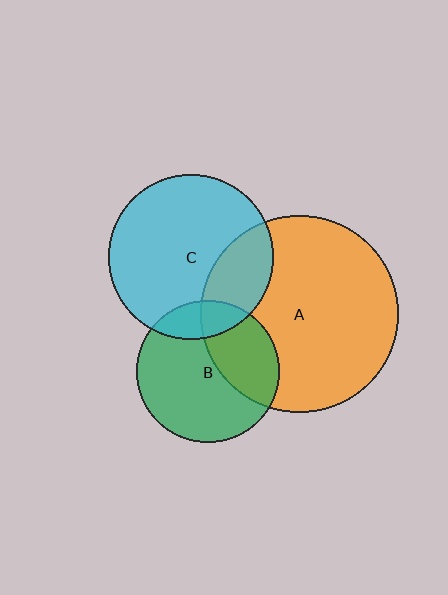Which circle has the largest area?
Circle A (orange).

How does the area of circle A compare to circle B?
Approximately 1.9 times.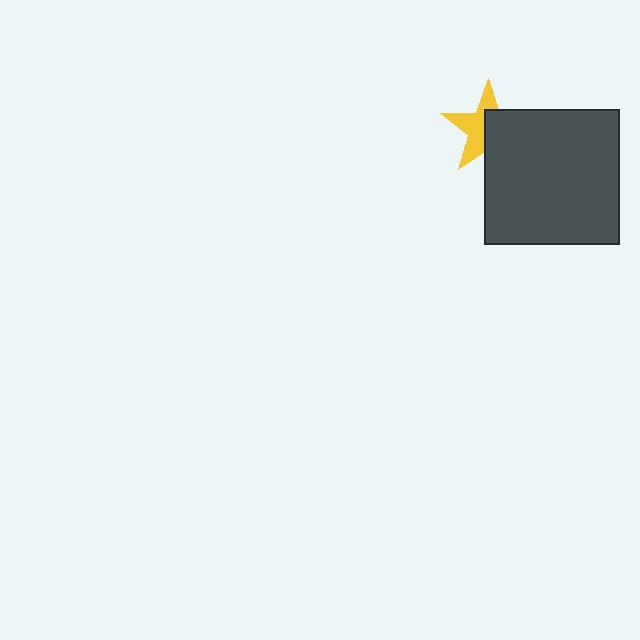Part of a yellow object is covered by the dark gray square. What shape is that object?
It is a star.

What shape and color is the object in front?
The object in front is a dark gray square.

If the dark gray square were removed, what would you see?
You would see the complete yellow star.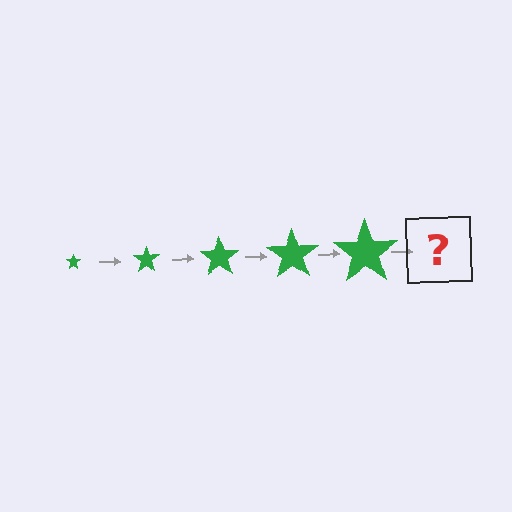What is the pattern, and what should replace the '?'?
The pattern is that the star gets progressively larger each step. The '?' should be a green star, larger than the previous one.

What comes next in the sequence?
The next element should be a green star, larger than the previous one.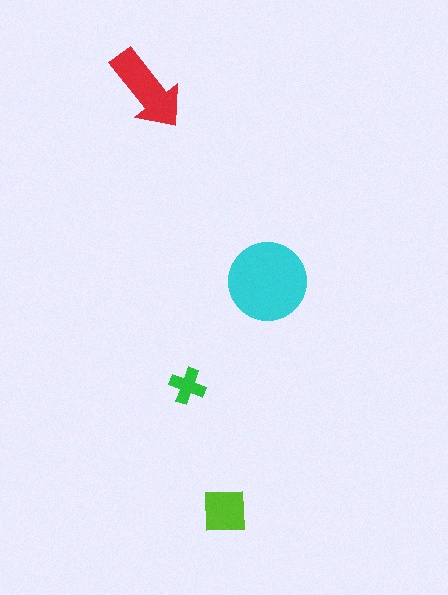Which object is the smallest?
The green cross.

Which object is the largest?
The cyan circle.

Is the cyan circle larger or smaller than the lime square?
Larger.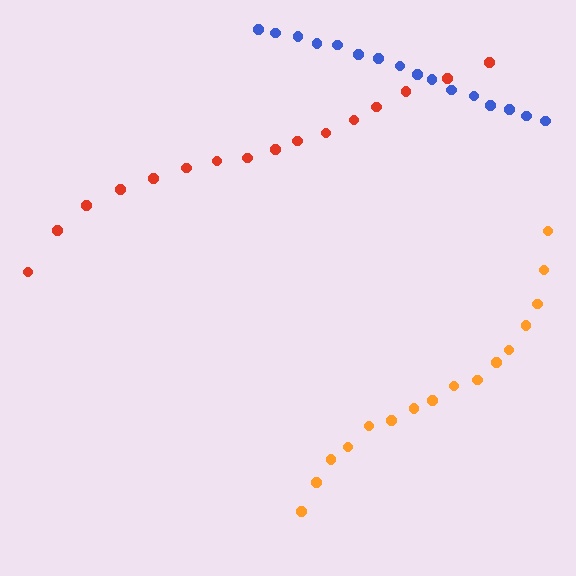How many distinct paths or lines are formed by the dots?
There are 3 distinct paths.